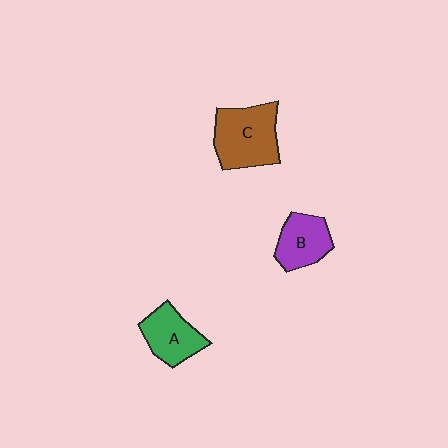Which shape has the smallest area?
Shape B (purple).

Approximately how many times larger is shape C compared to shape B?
Approximately 1.5 times.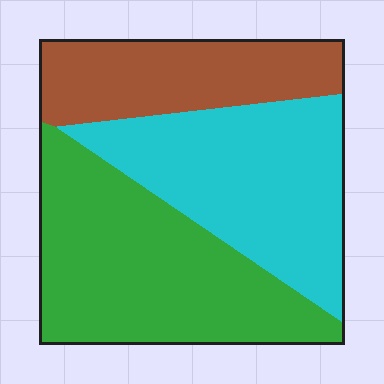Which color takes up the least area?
Brown, at roughly 25%.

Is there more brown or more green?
Green.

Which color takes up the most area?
Green, at roughly 40%.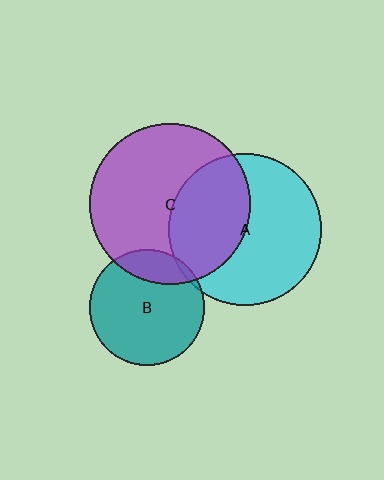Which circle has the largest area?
Circle C (purple).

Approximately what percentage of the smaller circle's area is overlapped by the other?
Approximately 20%.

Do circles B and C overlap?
Yes.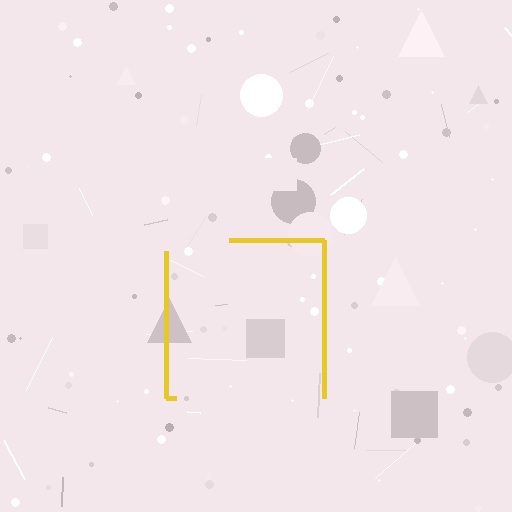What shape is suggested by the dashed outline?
The dashed outline suggests a square.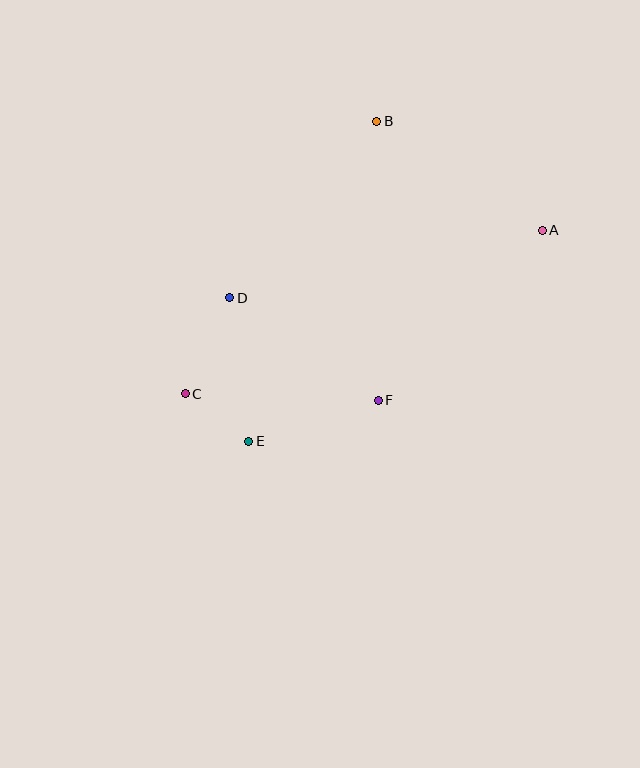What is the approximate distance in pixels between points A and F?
The distance between A and F is approximately 236 pixels.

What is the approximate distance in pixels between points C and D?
The distance between C and D is approximately 106 pixels.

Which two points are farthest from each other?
Points A and C are farthest from each other.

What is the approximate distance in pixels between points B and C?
The distance between B and C is approximately 333 pixels.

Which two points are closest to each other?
Points C and E are closest to each other.